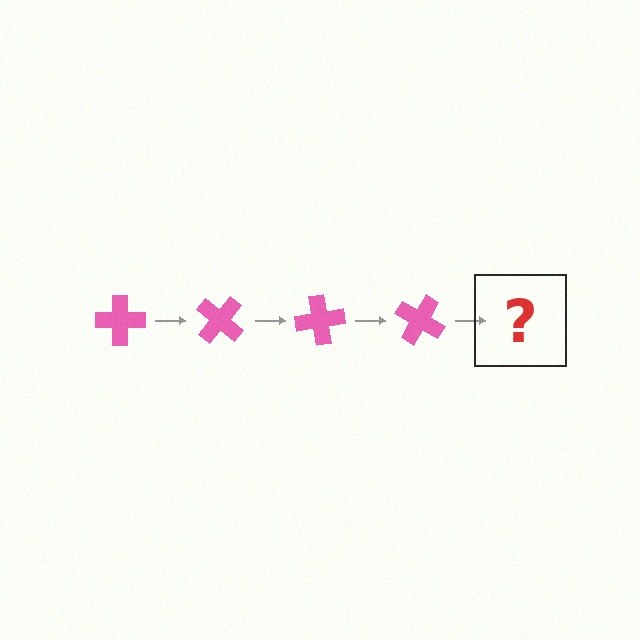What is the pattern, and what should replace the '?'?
The pattern is that the cross rotates 40 degrees each step. The '?' should be a pink cross rotated 160 degrees.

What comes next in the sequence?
The next element should be a pink cross rotated 160 degrees.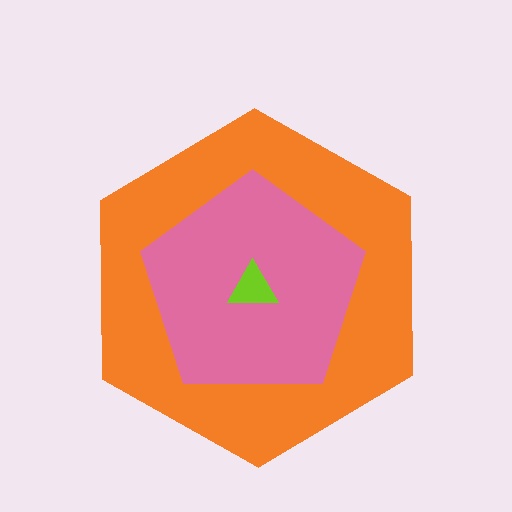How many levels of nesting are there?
3.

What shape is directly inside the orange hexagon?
The pink pentagon.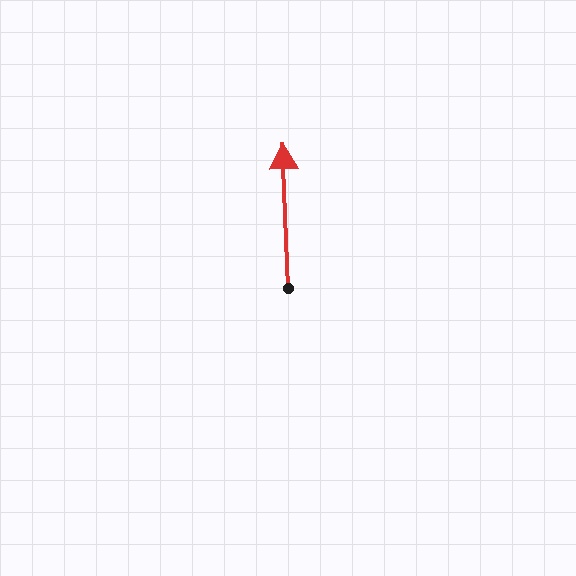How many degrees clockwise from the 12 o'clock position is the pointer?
Approximately 358 degrees.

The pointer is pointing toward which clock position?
Roughly 12 o'clock.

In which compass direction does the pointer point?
North.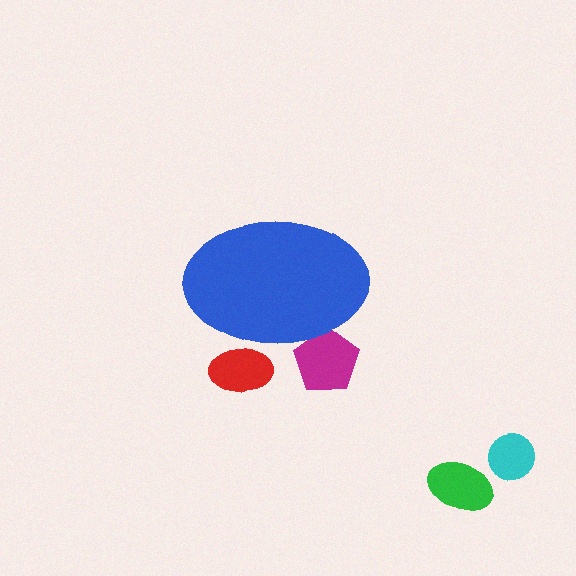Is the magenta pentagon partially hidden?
Yes, the magenta pentagon is partially hidden behind the blue ellipse.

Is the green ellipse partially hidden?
No, the green ellipse is fully visible.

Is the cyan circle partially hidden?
No, the cyan circle is fully visible.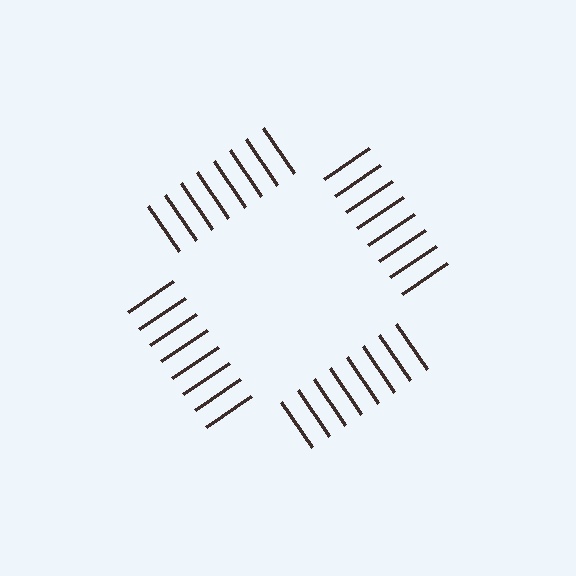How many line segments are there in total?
32 — 8 along each of the 4 edges.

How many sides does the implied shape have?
4 sides — the line-ends trace a square.